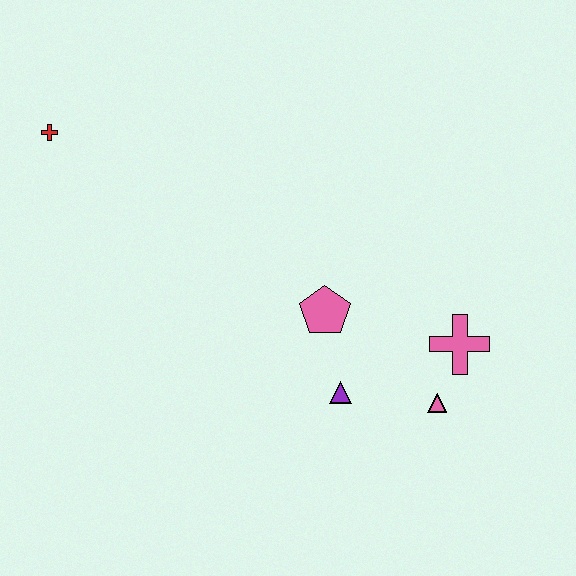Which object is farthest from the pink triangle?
The red cross is farthest from the pink triangle.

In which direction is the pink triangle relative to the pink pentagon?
The pink triangle is to the right of the pink pentagon.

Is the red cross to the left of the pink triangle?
Yes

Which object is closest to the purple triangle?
The pink pentagon is closest to the purple triangle.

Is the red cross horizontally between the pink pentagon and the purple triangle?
No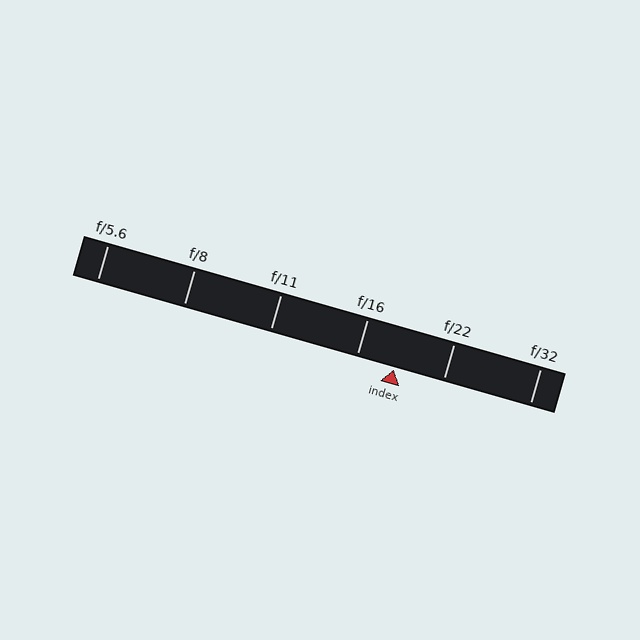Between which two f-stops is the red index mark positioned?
The index mark is between f/16 and f/22.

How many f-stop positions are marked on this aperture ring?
There are 6 f-stop positions marked.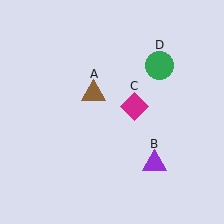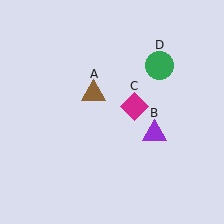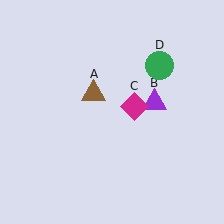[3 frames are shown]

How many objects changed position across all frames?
1 object changed position: purple triangle (object B).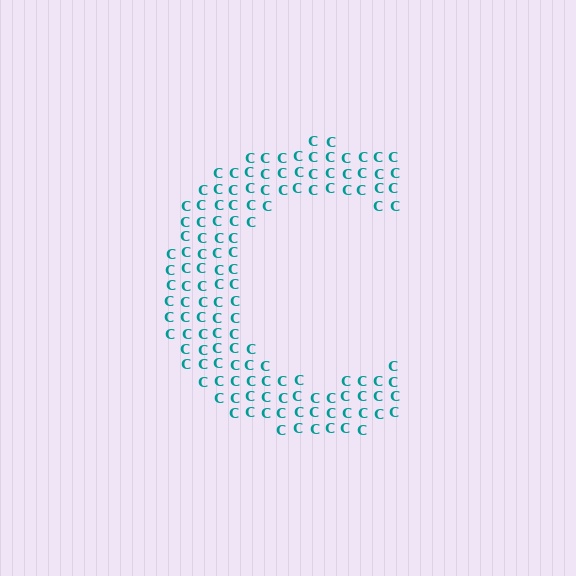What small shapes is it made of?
It is made of small letter C's.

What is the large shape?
The large shape is the letter C.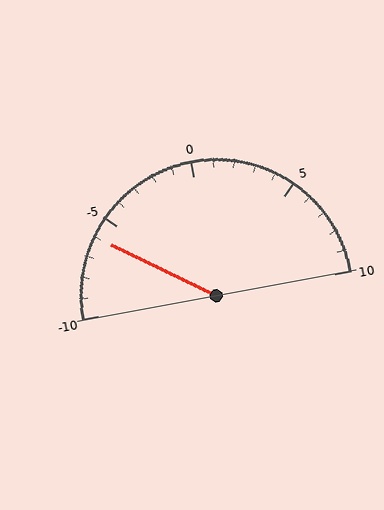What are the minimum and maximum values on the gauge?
The gauge ranges from -10 to 10.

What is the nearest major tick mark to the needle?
The nearest major tick mark is -5.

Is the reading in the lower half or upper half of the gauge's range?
The reading is in the lower half of the range (-10 to 10).